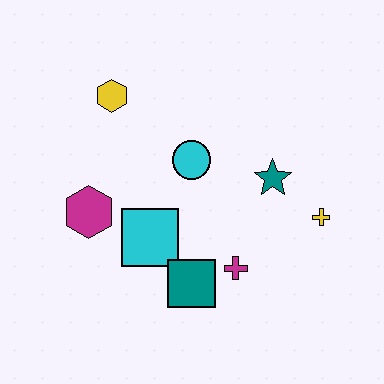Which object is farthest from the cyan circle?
The yellow cross is farthest from the cyan circle.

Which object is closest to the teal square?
The magenta cross is closest to the teal square.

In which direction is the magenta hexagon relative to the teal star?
The magenta hexagon is to the left of the teal star.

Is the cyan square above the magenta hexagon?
No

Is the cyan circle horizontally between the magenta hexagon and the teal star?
Yes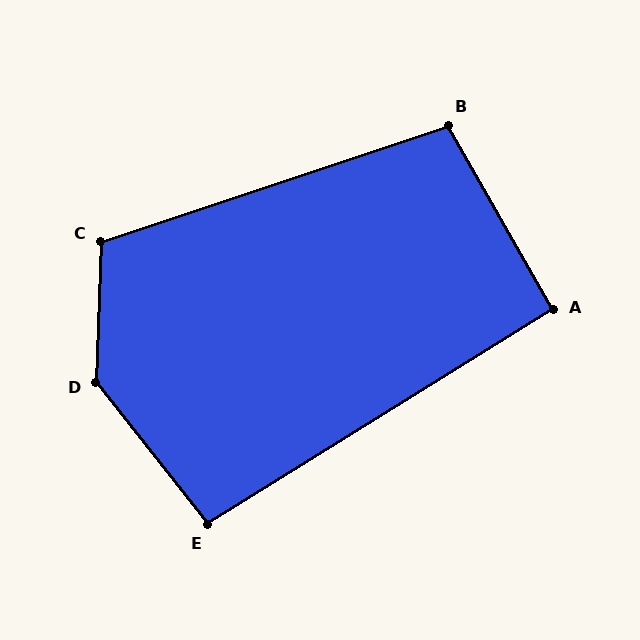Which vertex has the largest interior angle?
D, at approximately 140 degrees.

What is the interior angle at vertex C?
Approximately 111 degrees (obtuse).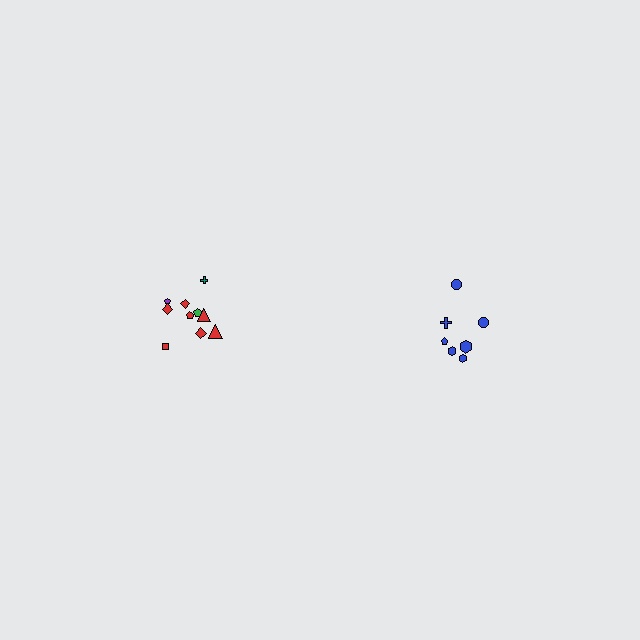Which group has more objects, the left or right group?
The left group.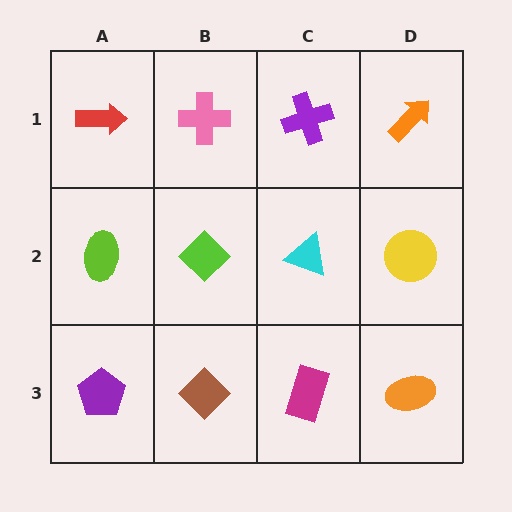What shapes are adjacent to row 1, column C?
A cyan triangle (row 2, column C), a pink cross (row 1, column B), an orange arrow (row 1, column D).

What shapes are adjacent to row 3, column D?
A yellow circle (row 2, column D), a magenta rectangle (row 3, column C).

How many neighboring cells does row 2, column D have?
3.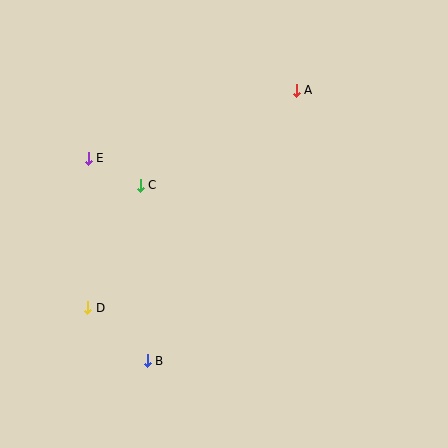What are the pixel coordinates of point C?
Point C is at (140, 185).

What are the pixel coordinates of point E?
Point E is at (88, 159).